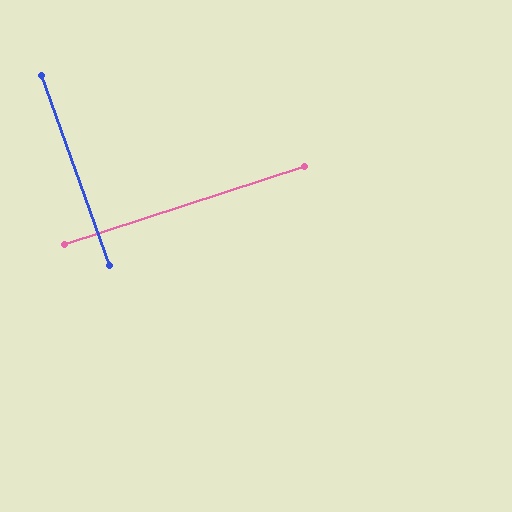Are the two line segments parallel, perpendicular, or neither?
Perpendicular — they meet at approximately 88°.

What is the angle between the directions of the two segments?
Approximately 88 degrees.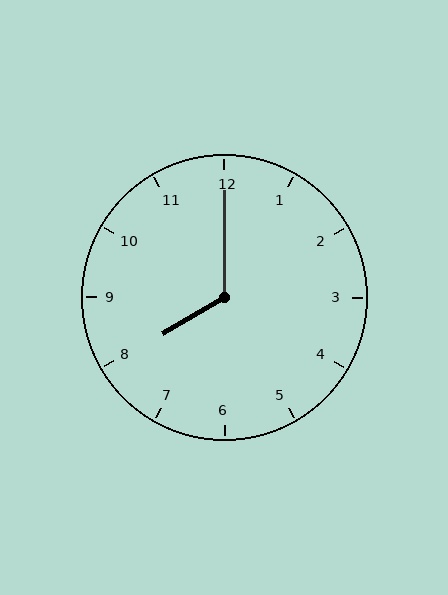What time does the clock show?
8:00.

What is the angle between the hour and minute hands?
Approximately 120 degrees.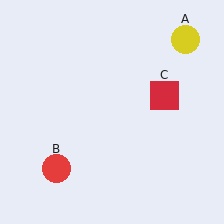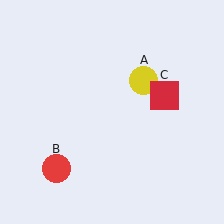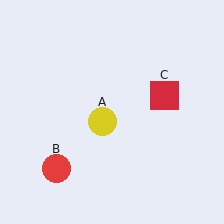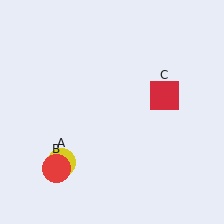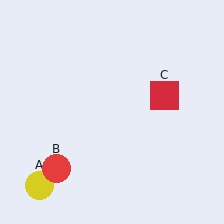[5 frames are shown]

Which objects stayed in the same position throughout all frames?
Red circle (object B) and red square (object C) remained stationary.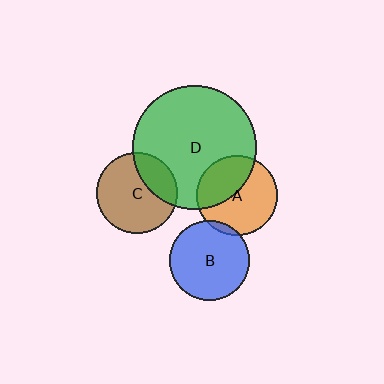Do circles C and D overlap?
Yes.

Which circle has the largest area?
Circle D (green).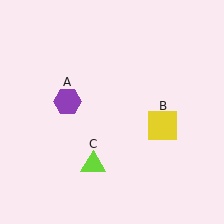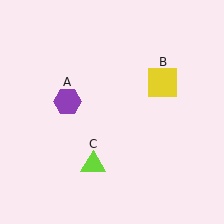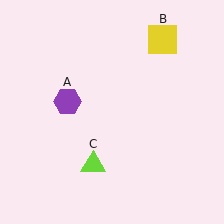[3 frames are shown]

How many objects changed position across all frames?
1 object changed position: yellow square (object B).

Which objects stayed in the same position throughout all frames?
Purple hexagon (object A) and lime triangle (object C) remained stationary.